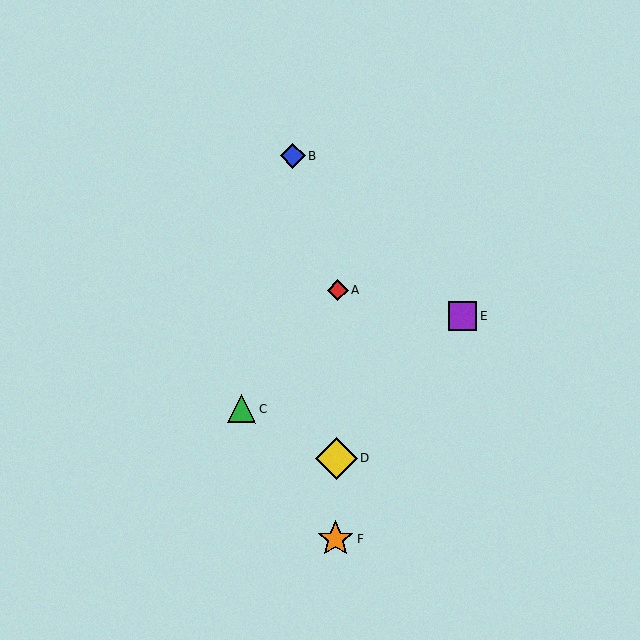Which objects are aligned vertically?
Objects A, D, F are aligned vertically.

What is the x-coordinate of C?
Object C is at x≈242.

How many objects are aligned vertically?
3 objects (A, D, F) are aligned vertically.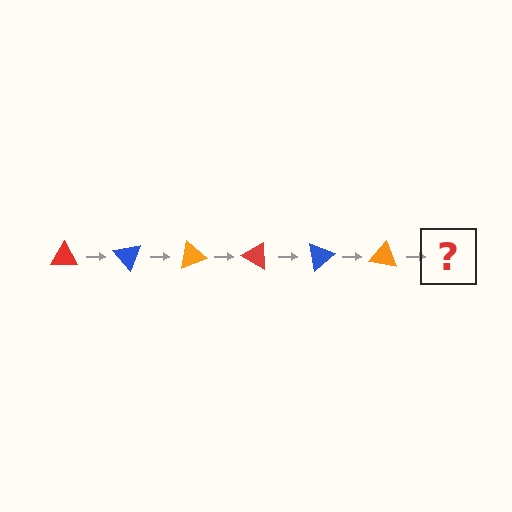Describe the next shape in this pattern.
It should be a red triangle, rotated 300 degrees from the start.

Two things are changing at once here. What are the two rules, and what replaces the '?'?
The two rules are that it rotates 50 degrees each step and the color cycles through red, blue, and orange. The '?' should be a red triangle, rotated 300 degrees from the start.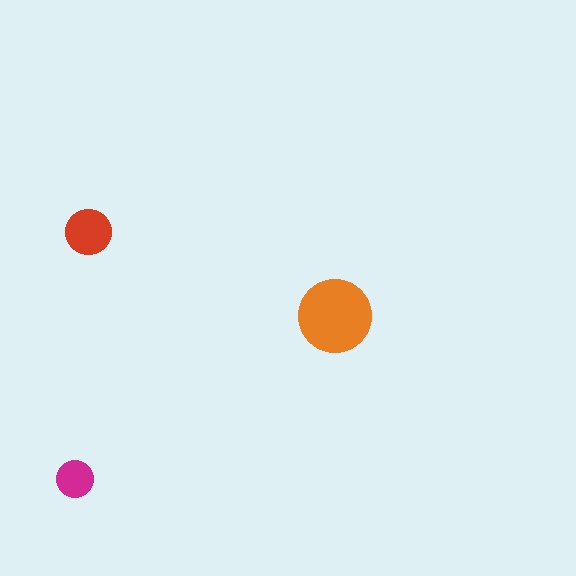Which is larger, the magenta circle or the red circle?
The red one.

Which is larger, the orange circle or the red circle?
The orange one.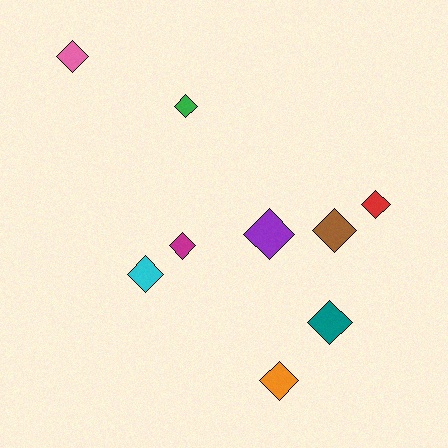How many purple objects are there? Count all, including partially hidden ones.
There is 1 purple object.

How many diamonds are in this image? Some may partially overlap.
There are 9 diamonds.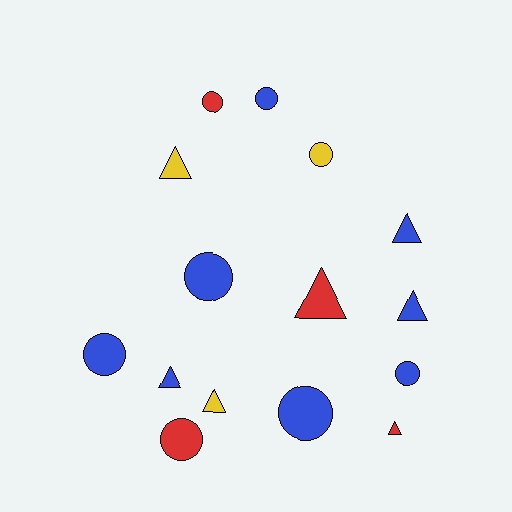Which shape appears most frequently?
Circle, with 8 objects.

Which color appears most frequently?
Blue, with 8 objects.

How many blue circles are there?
There are 5 blue circles.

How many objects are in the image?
There are 15 objects.